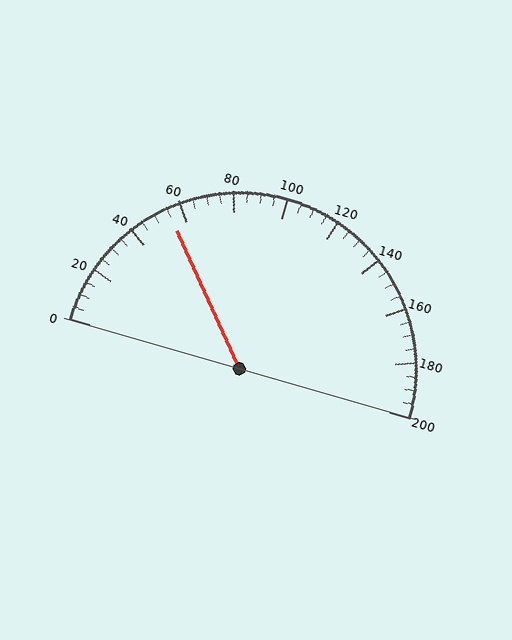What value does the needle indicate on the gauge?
The needle indicates approximately 55.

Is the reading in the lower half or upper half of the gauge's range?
The reading is in the lower half of the range (0 to 200).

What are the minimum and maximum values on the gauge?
The gauge ranges from 0 to 200.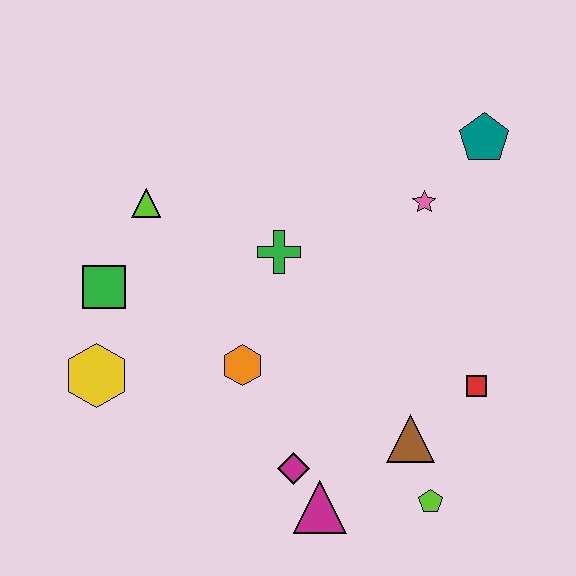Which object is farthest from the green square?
The teal pentagon is farthest from the green square.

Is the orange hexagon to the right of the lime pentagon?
No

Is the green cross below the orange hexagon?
No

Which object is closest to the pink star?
The teal pentagon is closest to the pink star.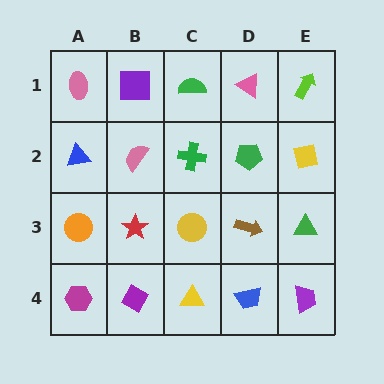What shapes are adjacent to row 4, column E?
A green triangle (row 3, column E), a blue trapezoid (row 4, column D).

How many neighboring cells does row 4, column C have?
3.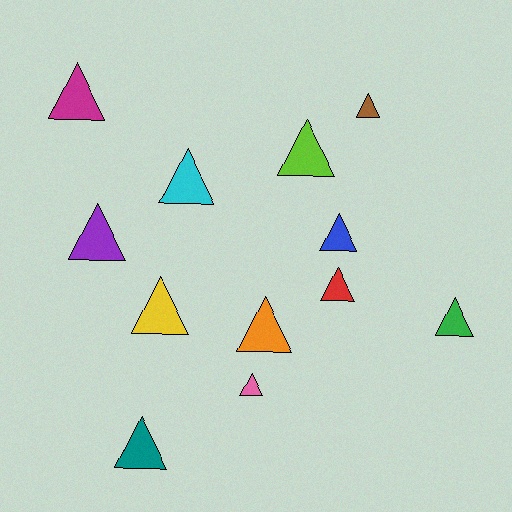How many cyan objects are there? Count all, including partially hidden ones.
There is 1 cyan object.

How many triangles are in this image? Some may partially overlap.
There are 12 triangles.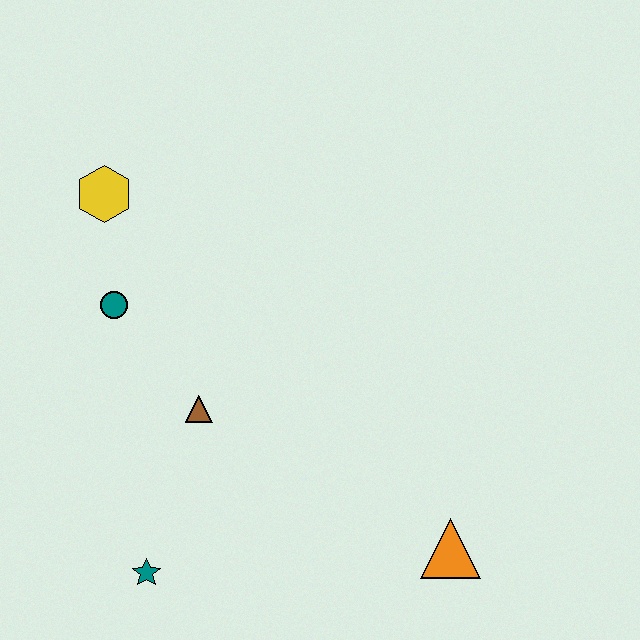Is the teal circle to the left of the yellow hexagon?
No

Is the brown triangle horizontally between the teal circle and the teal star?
No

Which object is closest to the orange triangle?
The brown triangle is closest to the orange triangle.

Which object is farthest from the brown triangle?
The orange triangle is farthest from the brown triangle.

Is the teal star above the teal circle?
No